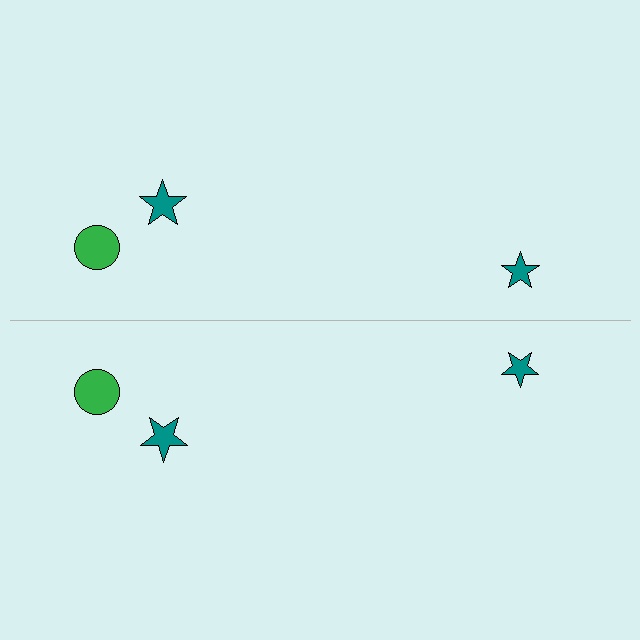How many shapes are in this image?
There are 6 shapes in this image.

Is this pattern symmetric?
Yes, this pattern has bilateral (reflection) symmetry.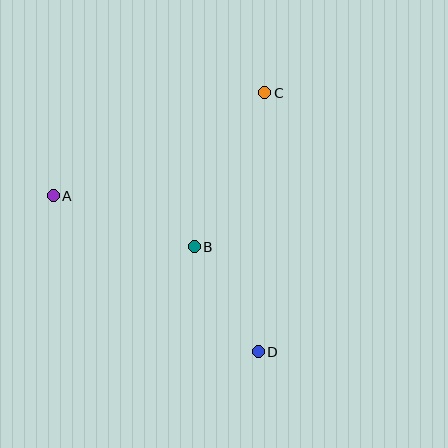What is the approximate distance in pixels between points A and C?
The distance between A and C is approximately 235 pixels.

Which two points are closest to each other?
Points B and D are closest to each other.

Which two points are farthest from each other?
Points C and D are farthest from each other.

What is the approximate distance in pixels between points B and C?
The distance between B and C is approximately 169 pixels.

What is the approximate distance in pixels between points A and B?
The distance between A and B is approximately 150 pixels.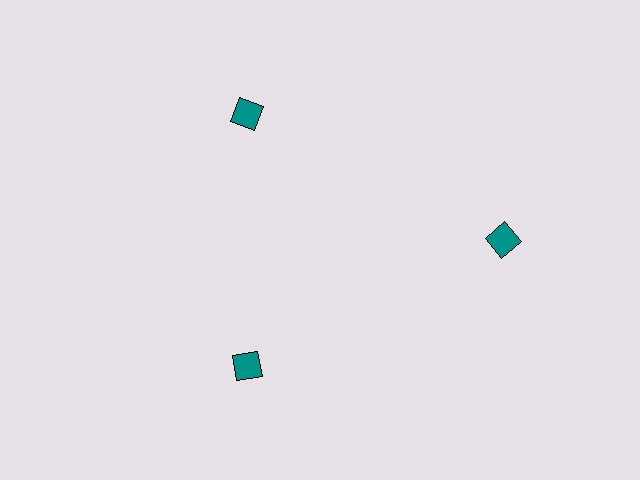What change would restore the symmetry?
The symmetry would be restored by moving it inward, back onto the ring so that all 3 squares sit at equal angles and equal distance from the center.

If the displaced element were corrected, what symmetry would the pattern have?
It would have 3-fold rotational symmetry — the pattern would map onto itself every 120 degrees.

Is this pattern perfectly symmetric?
No. The 3 teal squares are arranged in a ring, but one element near the 3 o'clock position is pushed outward from the center, breaking the 3-fold rotational symmetry.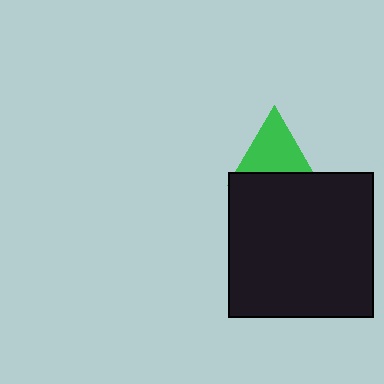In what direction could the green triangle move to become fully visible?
The green triangle could move up. That would shift it out from behind the black square entirely.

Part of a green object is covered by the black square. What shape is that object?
It is a triangle.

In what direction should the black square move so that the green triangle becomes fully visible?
The black square should move down. That is the shortest direction to clear the overlap and leave the green triangle fully visible.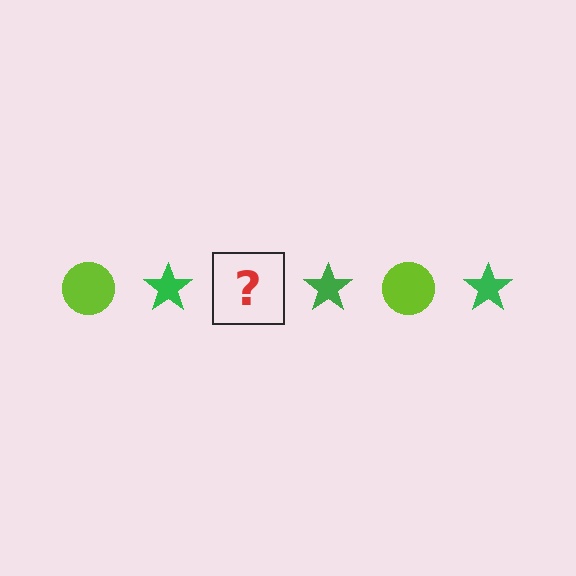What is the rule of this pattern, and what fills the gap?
The rule is that the pattern alternates between lime circle and green star. The gap should be filled with a lime circle.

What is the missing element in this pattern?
The missing element is a lime circle.